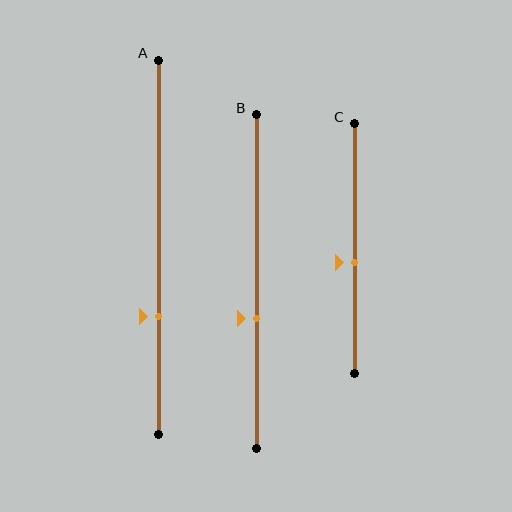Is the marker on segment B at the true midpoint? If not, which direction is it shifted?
No, the marker on segment B is shifted downward by about 11% of the segment length.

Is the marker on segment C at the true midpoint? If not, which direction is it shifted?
No, the marker on segment C is shifted downward by about 6% of the segment length.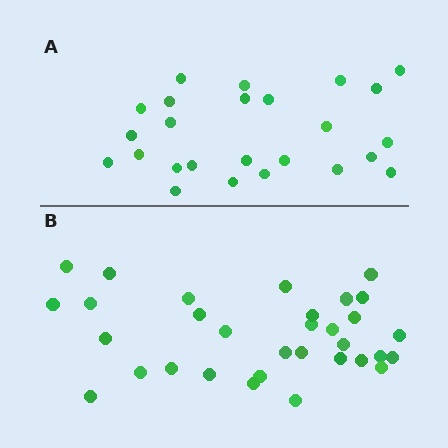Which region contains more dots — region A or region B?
Region B (the bottom region) has more dots.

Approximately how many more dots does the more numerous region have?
Region B has roughly 8 or so more dots than region A.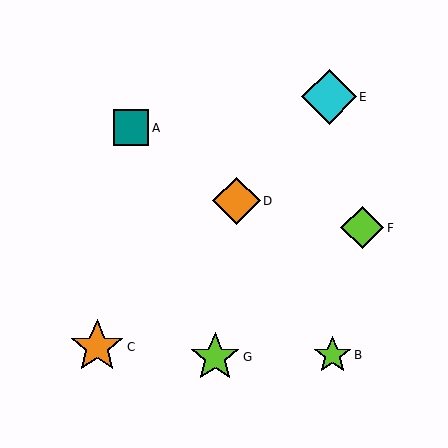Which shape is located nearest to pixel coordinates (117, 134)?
The teal square (labeled A) at (131, 128) is nearest to that location.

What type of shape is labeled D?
Shape D is an orange diamond.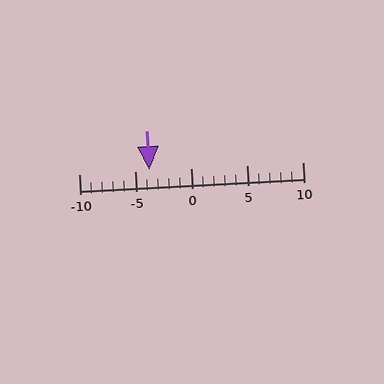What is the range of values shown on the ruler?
The ruler shows values from -10 to 10.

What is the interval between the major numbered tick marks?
The major tick marks are spaced 5 units apart.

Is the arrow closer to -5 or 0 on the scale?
The arrow is closer to -5.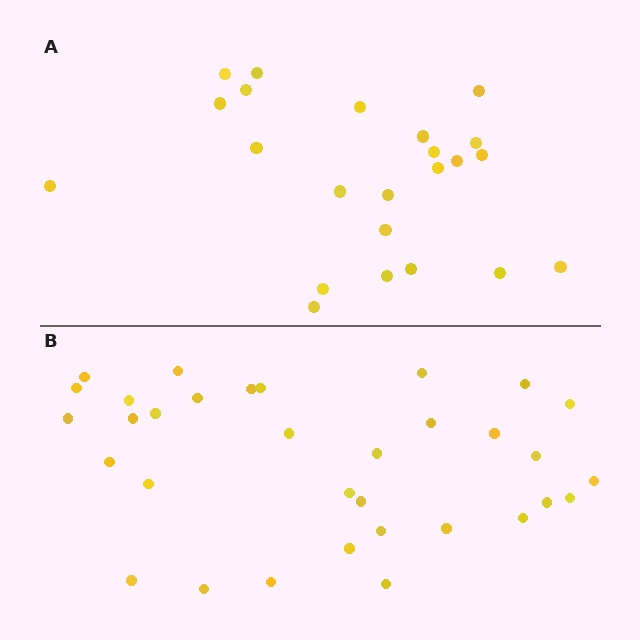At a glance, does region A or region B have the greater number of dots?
Region B (the bottom region) has more dots.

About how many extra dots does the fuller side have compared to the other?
Region B has roughly 10 or so more dots than region A.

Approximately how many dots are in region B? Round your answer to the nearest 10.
About 30 dots. (The exact count is 33, which rounds to 30.)